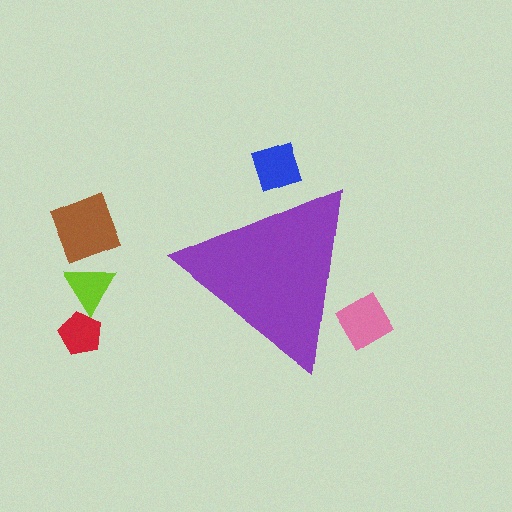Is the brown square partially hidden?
No, the brown square is fully visible.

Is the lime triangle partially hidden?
No, the lime triangle is fully visible.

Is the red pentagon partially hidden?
No, the red pentagon is fully visible.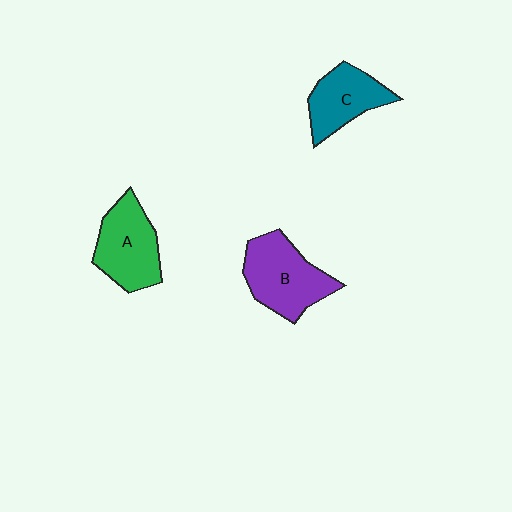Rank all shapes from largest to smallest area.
From largest to smallest: B (purple), A (green), C (teal).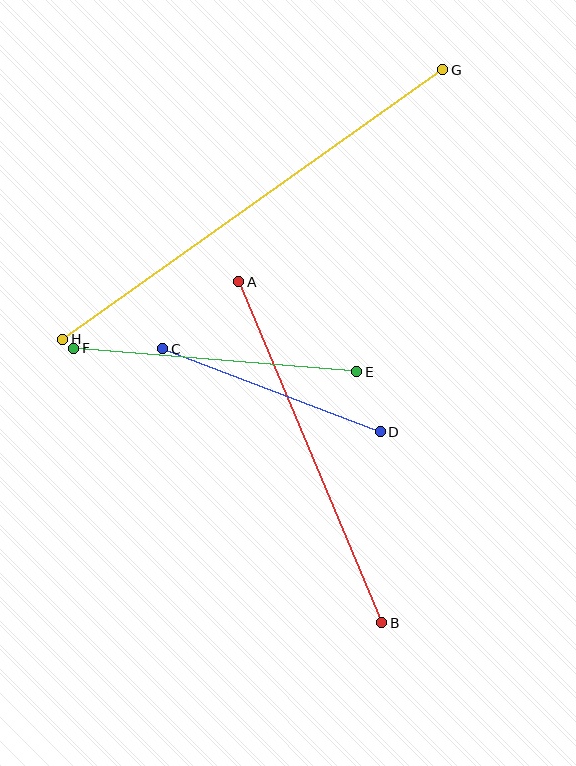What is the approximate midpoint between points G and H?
The midpoint is at approximately (253, 205) pixels.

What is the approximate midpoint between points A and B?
The midpoint is at approximately (310, 452) pixels.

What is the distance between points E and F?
The distance is approximately 284 pixels.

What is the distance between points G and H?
The distance is approximately 466 pixels.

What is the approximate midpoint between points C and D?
The midpoint is at approximately (271, 390) pixels.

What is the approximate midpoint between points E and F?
The midpoint is at approximately (215, 360) pixels.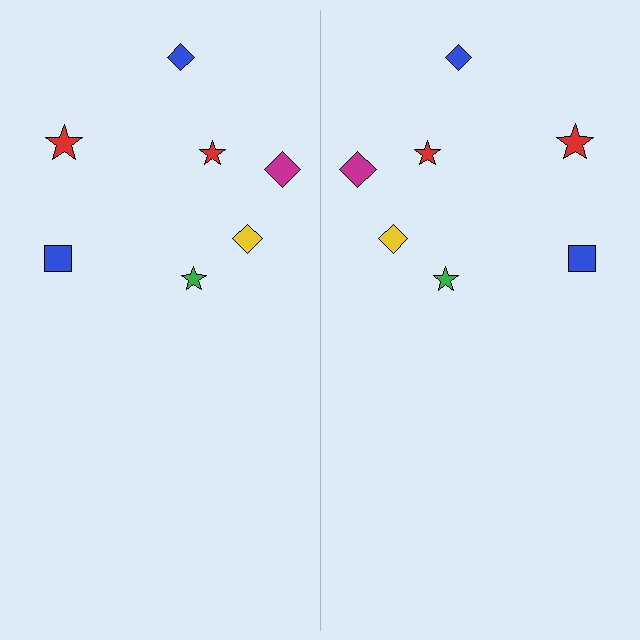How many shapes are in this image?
There are 14 shapes in this image.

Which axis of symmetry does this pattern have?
The pattern has a vertical axis of symmetry running through the center of the image.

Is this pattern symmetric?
Yes, this pattern has bilateral (reflection) symmetry.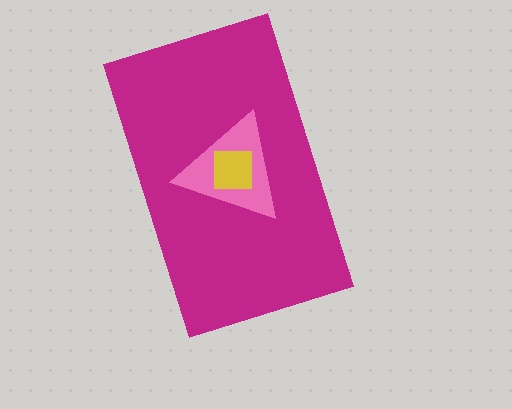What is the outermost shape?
The magenta rectangle.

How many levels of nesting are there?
3.